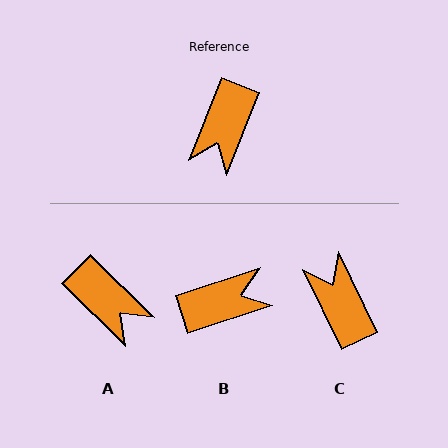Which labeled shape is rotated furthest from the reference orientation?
C, about 132 degrees away.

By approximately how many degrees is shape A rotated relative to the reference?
Approximately 67 degrees counter-clockwise.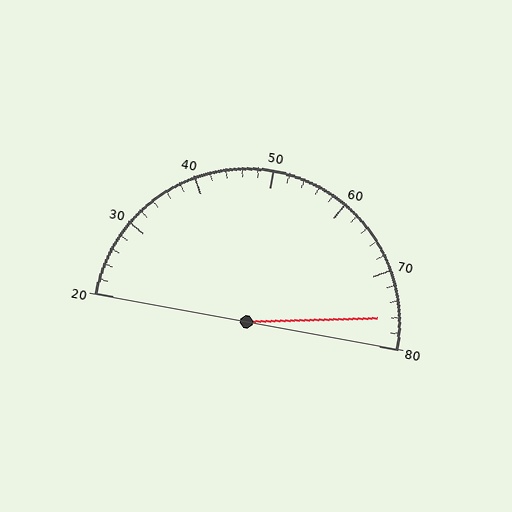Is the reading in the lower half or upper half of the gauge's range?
The reading is in the upper half of the range (20 to 80).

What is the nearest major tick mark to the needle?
The nearest major tick mark is 80.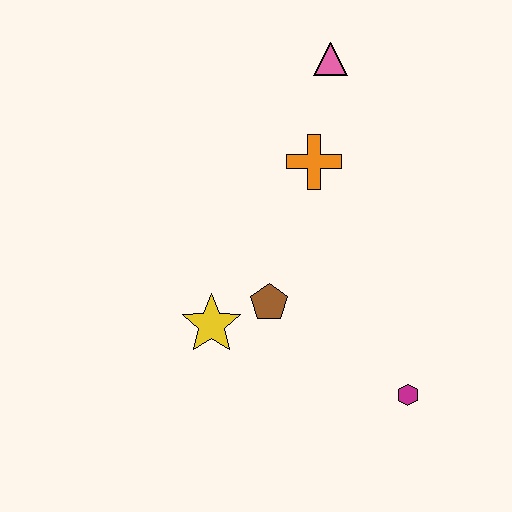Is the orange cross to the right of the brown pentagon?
Yes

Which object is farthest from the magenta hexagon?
The pink triangle is farthest from the magenta hexagon.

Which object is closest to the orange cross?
The pink triangle is closest to the orange cross.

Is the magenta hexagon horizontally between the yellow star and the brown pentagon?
No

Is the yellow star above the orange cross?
No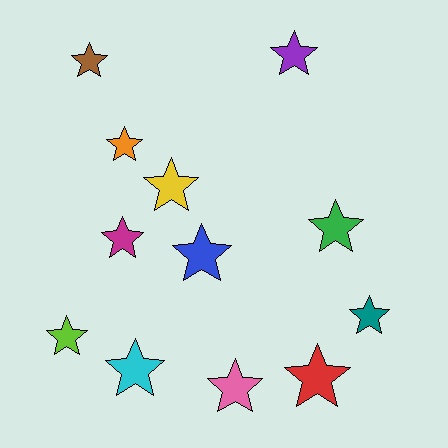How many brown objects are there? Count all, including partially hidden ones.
There is 1 brown object.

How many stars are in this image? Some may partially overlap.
There are 12 stars.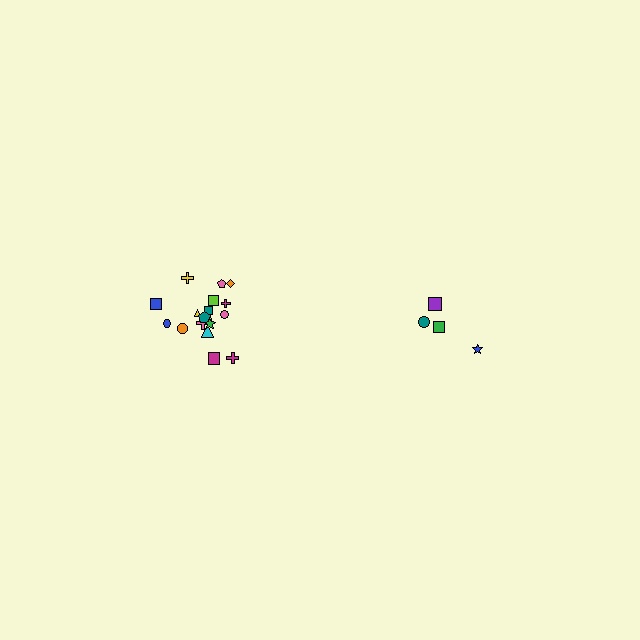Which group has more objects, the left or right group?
The left group.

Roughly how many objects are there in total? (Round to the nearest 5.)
Roughly 20 objects in total.